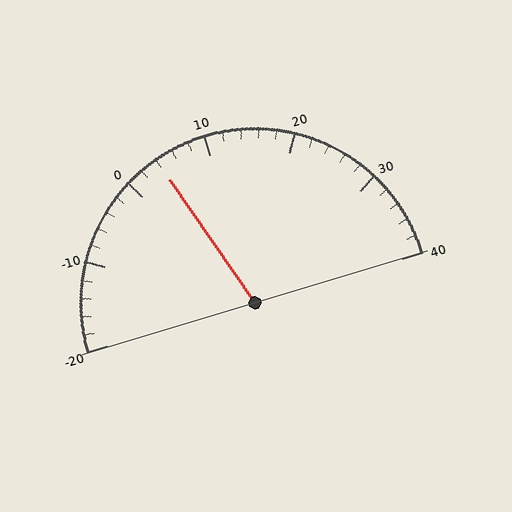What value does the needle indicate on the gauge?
The needle indicates approximately 4.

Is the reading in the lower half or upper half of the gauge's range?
The reading is in the lower half of the range (-20 to 40).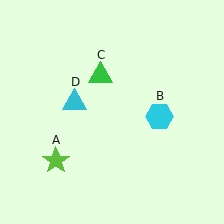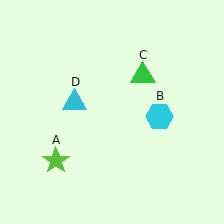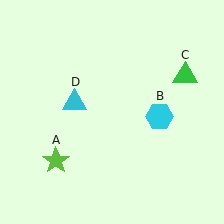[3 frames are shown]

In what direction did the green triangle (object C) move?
The green triangle (object C) moved right.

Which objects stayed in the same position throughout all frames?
Lime star (object A) and cyan hexagon (object B) and cyan triangle (object D) remained stationary.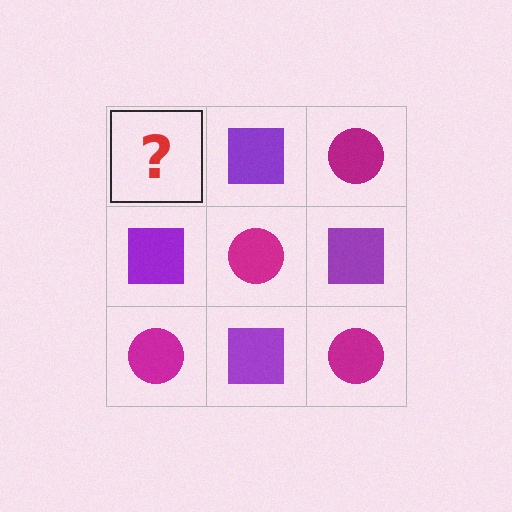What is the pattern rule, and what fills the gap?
The rule is that it alternates magenta circle and purple square in a checkerboard pattern. The gap should be filled with a magenta circle.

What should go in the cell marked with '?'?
The missing cell should contain a magenta circle.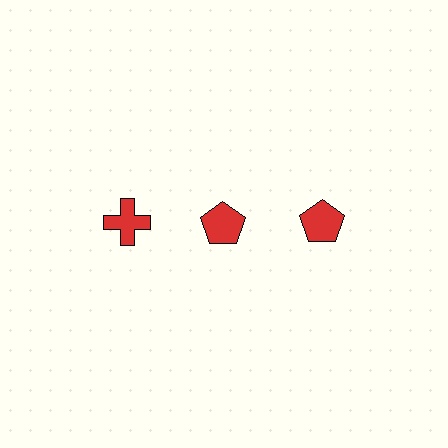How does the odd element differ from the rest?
It has a different shape: cross instead of pentagon.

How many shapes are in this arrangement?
There are 3 shapes arranged in a grid pattern.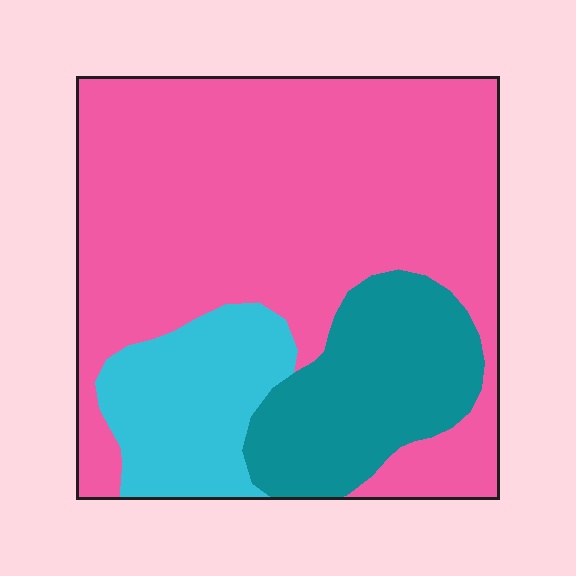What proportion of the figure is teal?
Teal takes up less than a quarter of the figure.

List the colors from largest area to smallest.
From largest to smallest: pink, teal, cyan.